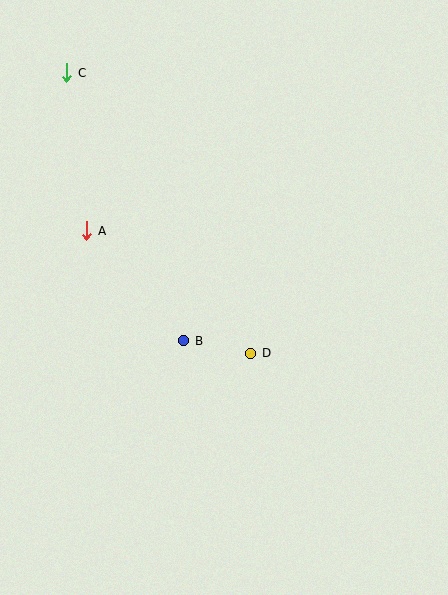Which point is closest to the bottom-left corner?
Point B is closest to the bottom-left corner.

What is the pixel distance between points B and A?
The distance between B and A is 147 pixels.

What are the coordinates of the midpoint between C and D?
The midpoint between C and D is at (159, 213).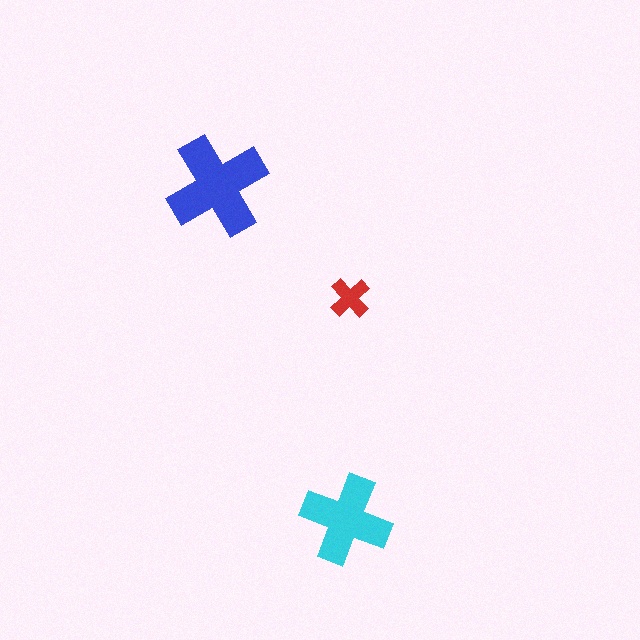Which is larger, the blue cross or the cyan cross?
The blue one.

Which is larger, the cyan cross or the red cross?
The cyan one.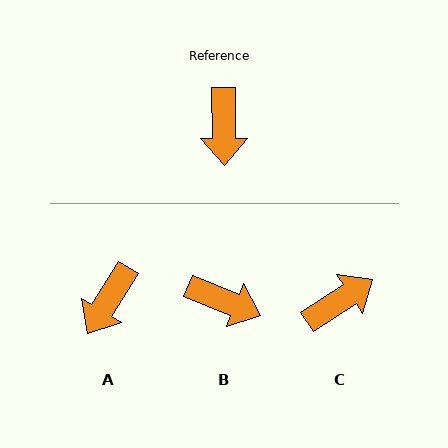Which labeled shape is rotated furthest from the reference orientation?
C, about 123 degrees away.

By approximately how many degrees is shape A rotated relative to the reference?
Approximately 32 degrees clockwise.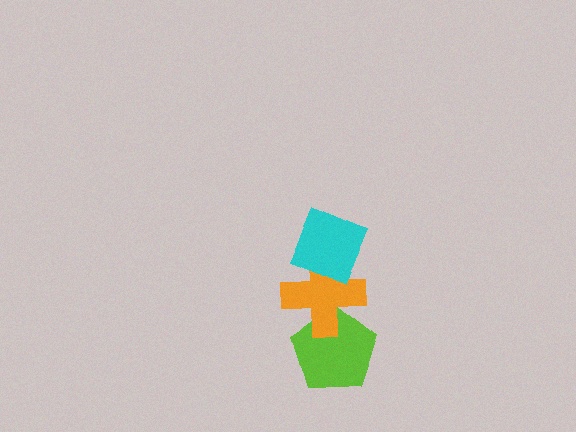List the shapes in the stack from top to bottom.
From top to bottom: the cyan diamond, the orange cross, the lime pentagon.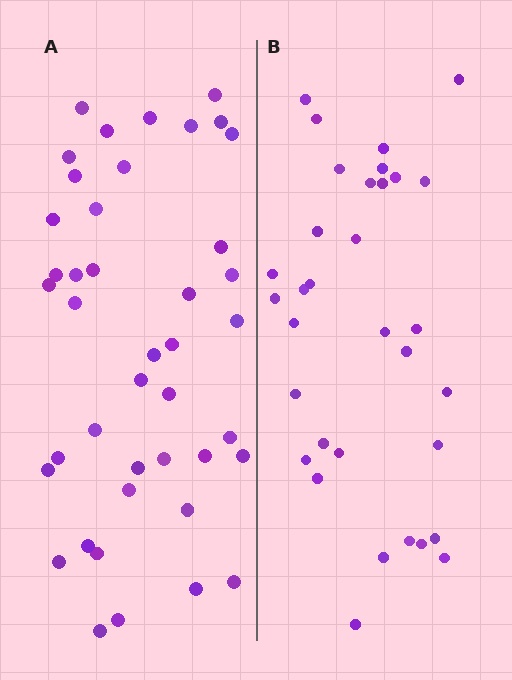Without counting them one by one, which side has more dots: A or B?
Region A (the left region) has more dots.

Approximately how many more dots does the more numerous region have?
Region A has roughly 8 or so more dots than region B.